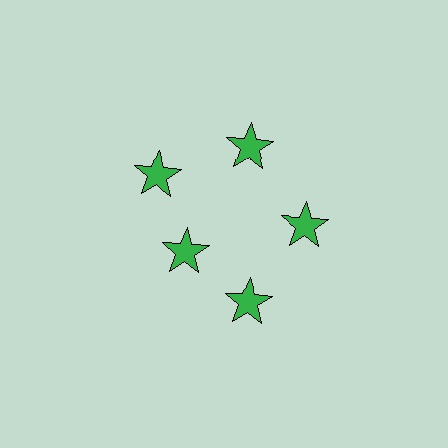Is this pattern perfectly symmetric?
No. The 5 green stars are arranged in a ring, but one element near the 8 o'clock position is pulled inward toward the center, breaking the 5-fold rotational symmetry.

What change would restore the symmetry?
The symmetry would be restored by moving it outward, back onto the ring so that all 5 stars sit at equal angles and equal distance from the center.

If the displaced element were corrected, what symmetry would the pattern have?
It would have 5-fold rotational symmetry — the pattern would map onto itself every 72 degrees.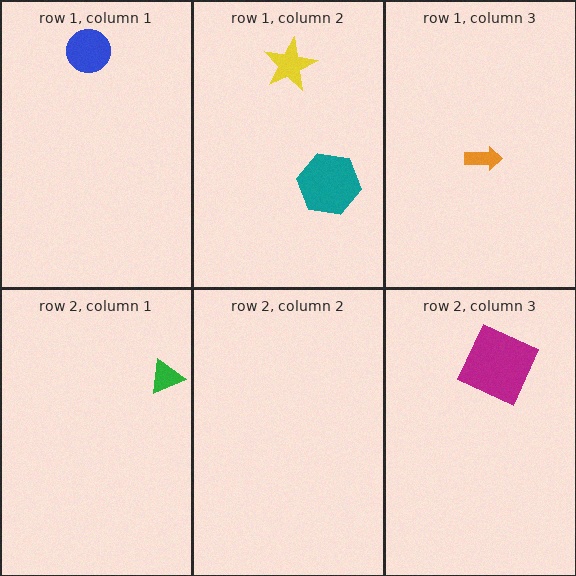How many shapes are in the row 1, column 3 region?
1.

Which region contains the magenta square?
The row 2, column 3 region.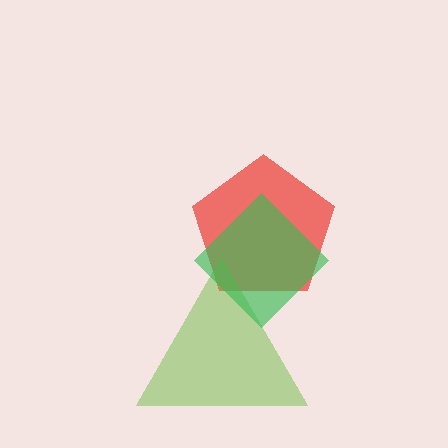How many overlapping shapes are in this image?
There are 3 overlapping shapes in the image.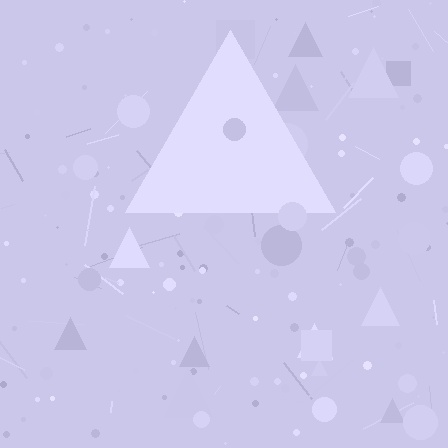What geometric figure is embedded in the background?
A triangle is embedded in the background.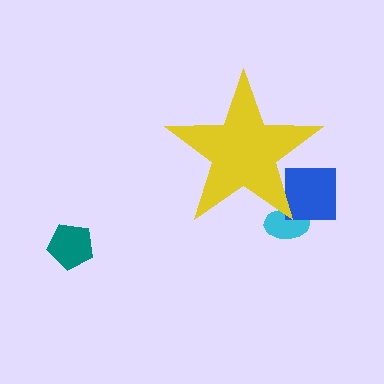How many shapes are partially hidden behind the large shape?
2 shapes are partially hidden.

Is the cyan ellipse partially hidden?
Yes, the cyan ellipse is partially hidden behind the yellow star.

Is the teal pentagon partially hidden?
No, the teal pentagon is fully visible.